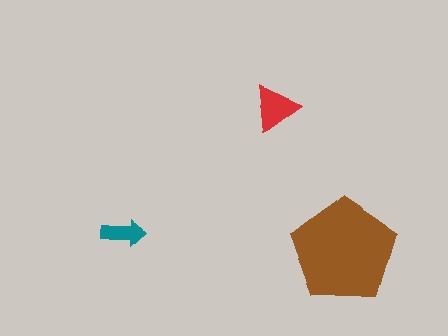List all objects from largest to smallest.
The brown pentagon, the red triangle, the teal arrow.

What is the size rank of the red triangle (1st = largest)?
2nd.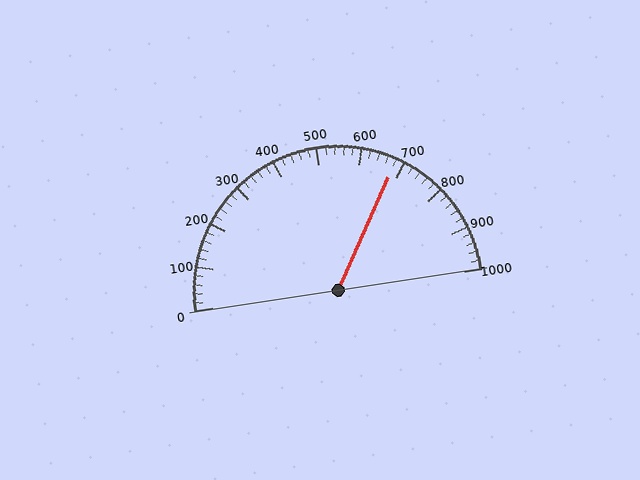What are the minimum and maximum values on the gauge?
The gauge ranges from 0 to 1000.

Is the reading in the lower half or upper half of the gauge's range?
The reading is in the upper half of the range (0 to 1000).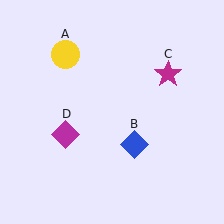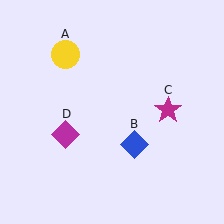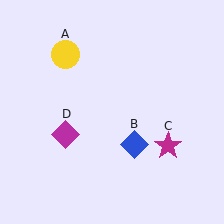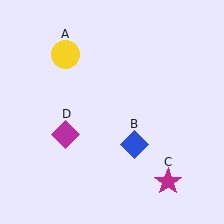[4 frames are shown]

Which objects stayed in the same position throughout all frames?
Yellow circle (object A) and blue diamond (object B) and magenta diamond (object D) remained stationary.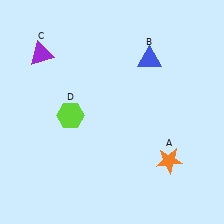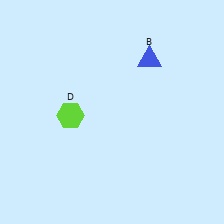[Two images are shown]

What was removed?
The purple triangle (C), the orange star (A) were removed in Image 2.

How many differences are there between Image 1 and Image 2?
There are 2 differences between the two images.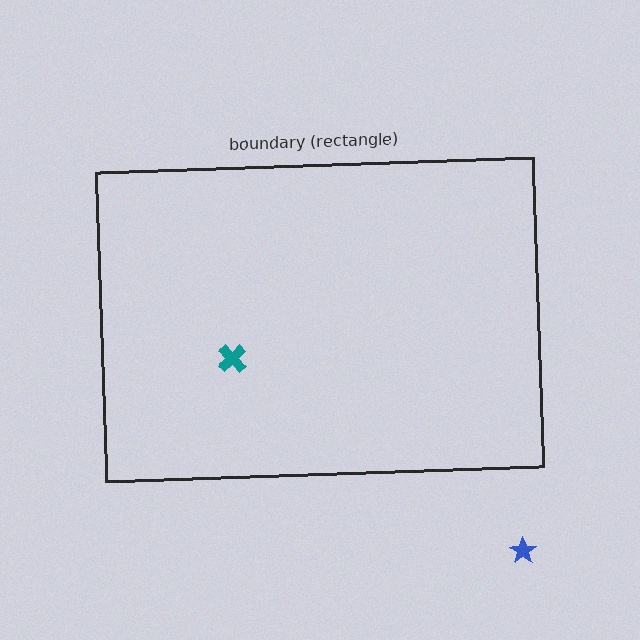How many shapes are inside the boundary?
1 inside, 1 outside.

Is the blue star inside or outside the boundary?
Outside.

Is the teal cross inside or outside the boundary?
Inside.